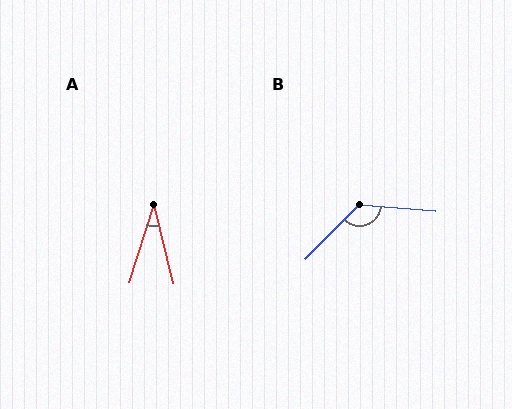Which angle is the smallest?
A, at approximately 31 degrees.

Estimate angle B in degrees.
Approximately 130 degrees.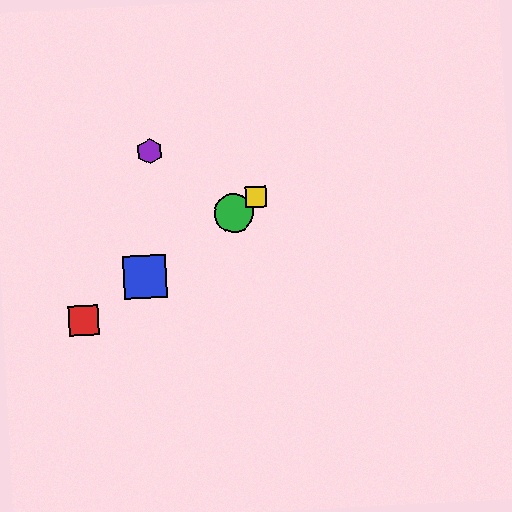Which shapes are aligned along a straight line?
The red square, the blue square, the green circle, the yellow square are aligned along a straight line.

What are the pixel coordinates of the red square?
The red square is at (84, 321).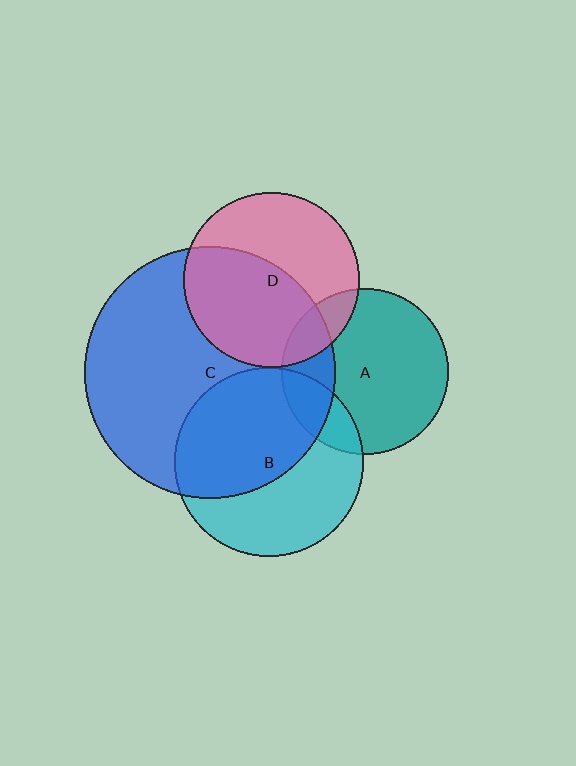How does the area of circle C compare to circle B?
Approximately 1.8 times.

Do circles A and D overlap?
Yes.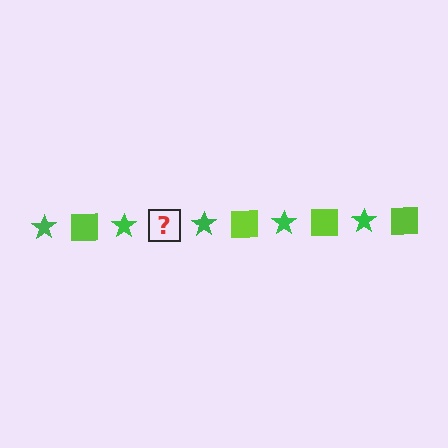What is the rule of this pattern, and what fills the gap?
The rule is that the pattern alternates between green star and lime square. The gap should be filled with a lime square.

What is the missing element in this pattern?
The missing element is a lime square.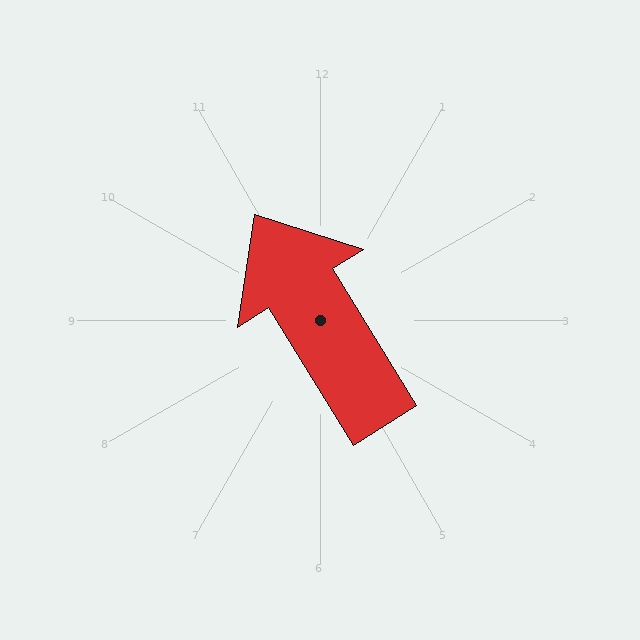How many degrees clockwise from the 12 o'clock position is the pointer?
Approximately 328 degrees.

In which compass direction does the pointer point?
Northwest.